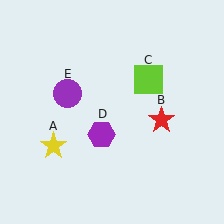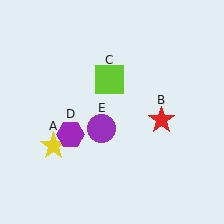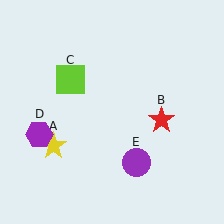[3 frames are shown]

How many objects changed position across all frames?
3 objects changed position: lime square (object C), purple hexagon (object D), purple circle (object E).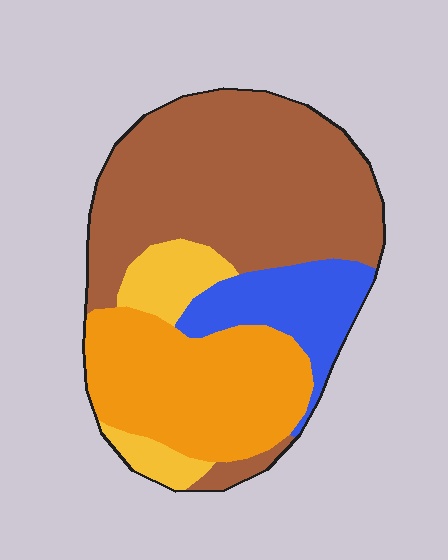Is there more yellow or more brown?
Brown.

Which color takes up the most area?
Brown, at roughly 50%.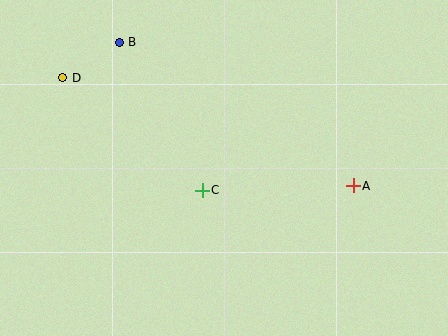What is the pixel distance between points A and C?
The distance between A and C is 151 pixels.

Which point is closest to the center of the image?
Point C at (202, 190) is closest to the center.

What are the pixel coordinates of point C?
Point C is at (202, 190).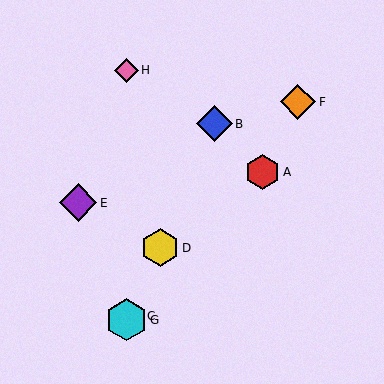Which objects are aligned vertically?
Objects C, G, H are aligned vertically.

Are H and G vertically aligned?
Yes, both are at x≈126.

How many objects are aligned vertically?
3 objects (C, G, H) are aligned vertically.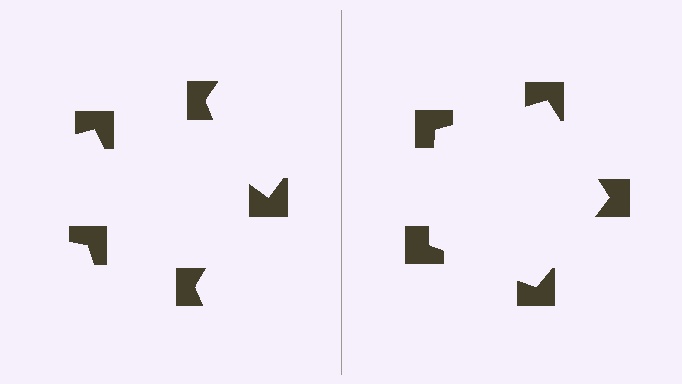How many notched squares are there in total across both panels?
10 — 5 on each side.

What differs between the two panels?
The notched squares are positioned identically on both sides; only the wedge orientations differ. On the right they align to a pentagon; on the left they are misaligned.